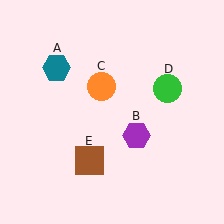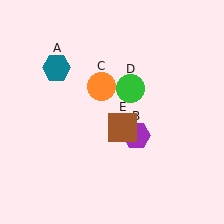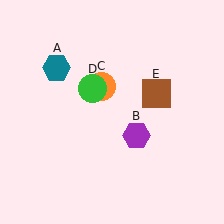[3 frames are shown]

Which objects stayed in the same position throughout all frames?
Teal hexagon (object A) and purple hexagon (object B) and orange circle (object C) remained stationary.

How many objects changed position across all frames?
2 objects changed position: green circle (object D), brown square (object E).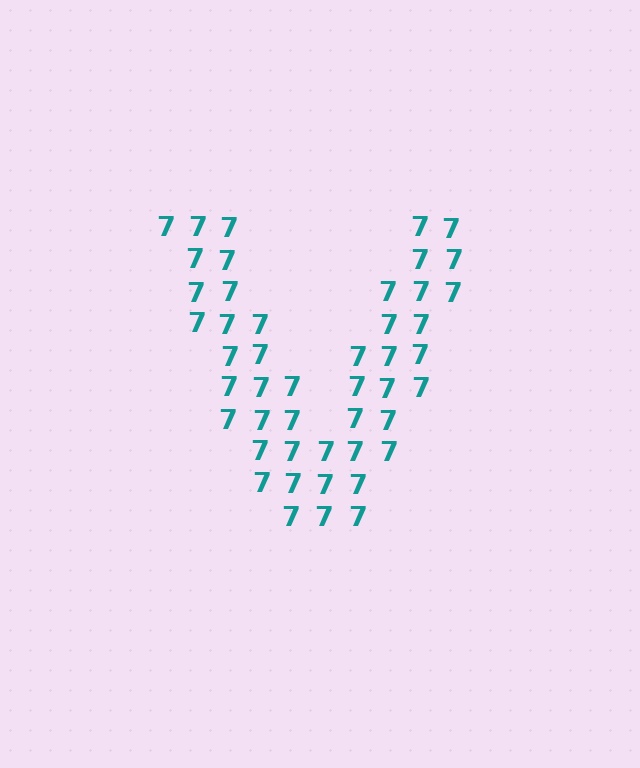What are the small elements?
The small elements are digit 7's.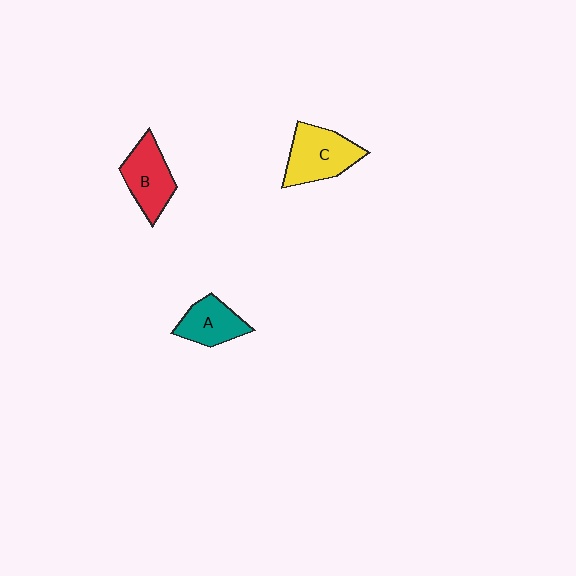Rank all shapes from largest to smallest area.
From largest to smallest: C (yellow), B (red), A (teal).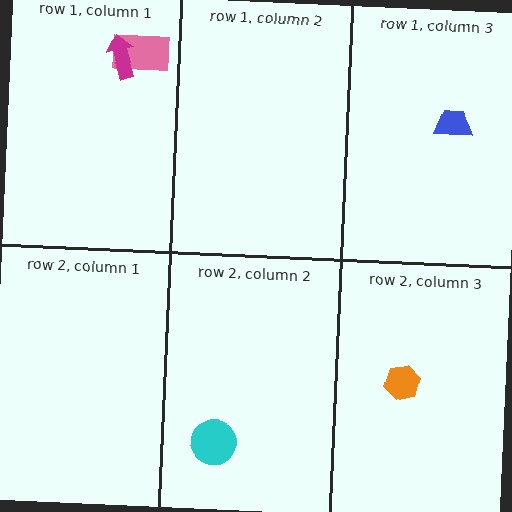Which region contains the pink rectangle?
The row 1, column 1 region.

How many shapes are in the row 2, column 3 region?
1.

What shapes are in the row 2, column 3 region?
The orange hexagon.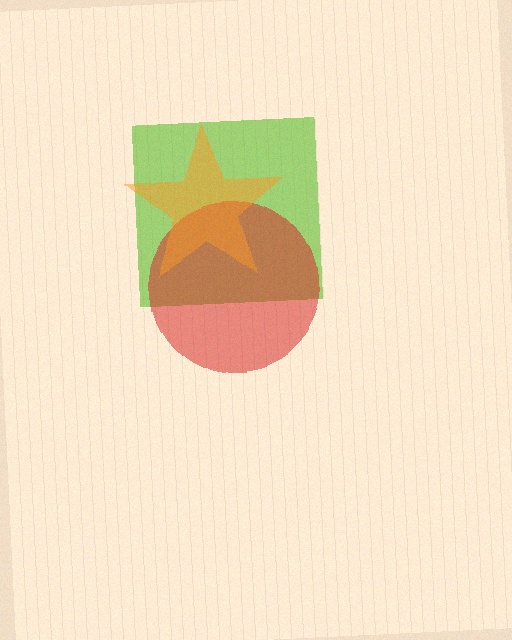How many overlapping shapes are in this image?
There are 3 overlapping shapes in the image.